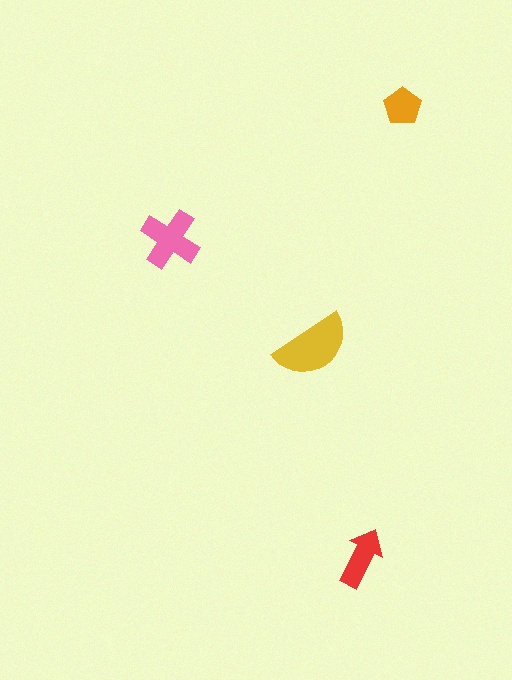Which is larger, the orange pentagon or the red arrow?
The red arrow.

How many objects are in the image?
There are 4 objects in the image.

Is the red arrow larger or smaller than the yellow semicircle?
Smaller.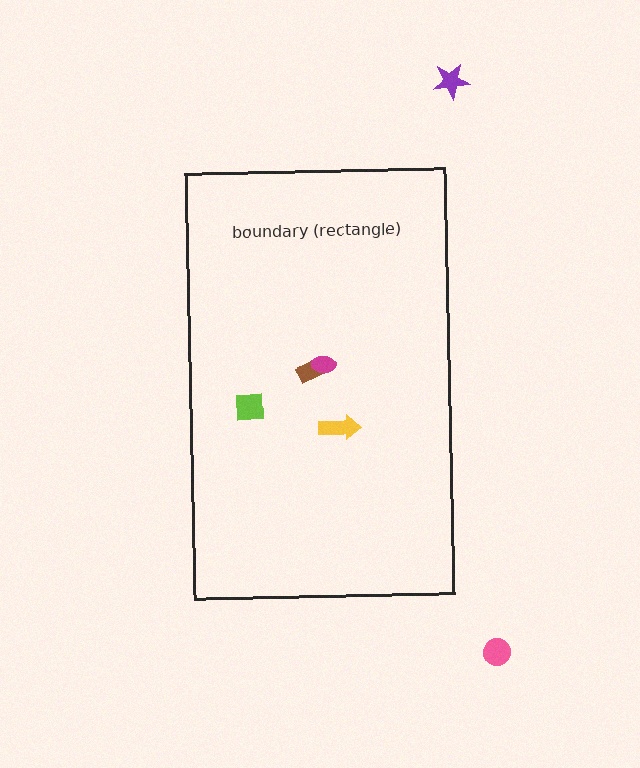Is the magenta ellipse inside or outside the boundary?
Inside.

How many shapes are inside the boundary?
4 inside, 2 outside.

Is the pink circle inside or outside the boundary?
Outside.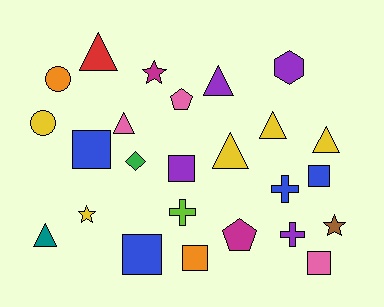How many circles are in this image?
There are 2 circles.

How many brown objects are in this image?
There is 1 brown object.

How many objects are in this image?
There are 25 objects.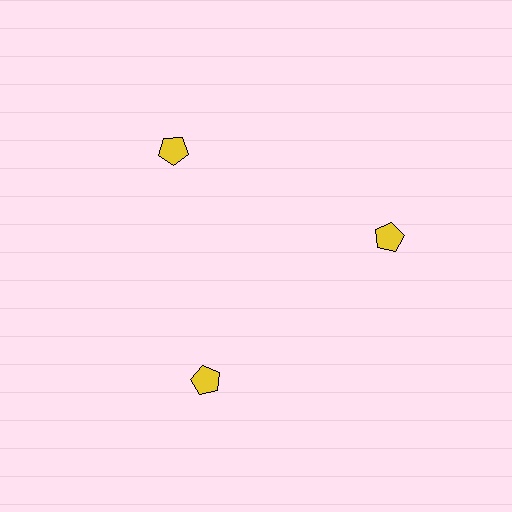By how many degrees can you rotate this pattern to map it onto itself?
The pattern maps onto itself every 120 degrees of rotation.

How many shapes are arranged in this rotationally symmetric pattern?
There are 3 shapes, arranged in 3 groups of 1.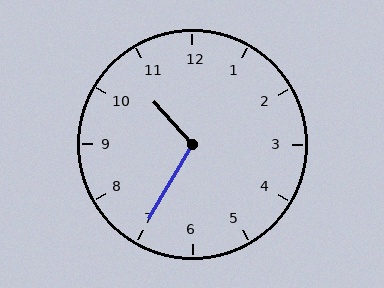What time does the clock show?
10:35.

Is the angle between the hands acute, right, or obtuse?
It is obtuse.